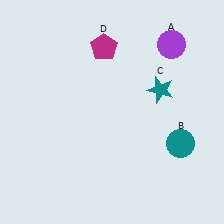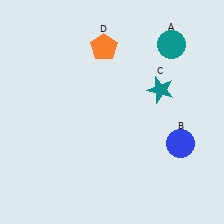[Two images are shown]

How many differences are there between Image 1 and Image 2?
There are 3 differences between the two images.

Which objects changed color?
A changed from purple to teal. B changed from teal to blue. D changed from magenta to orange.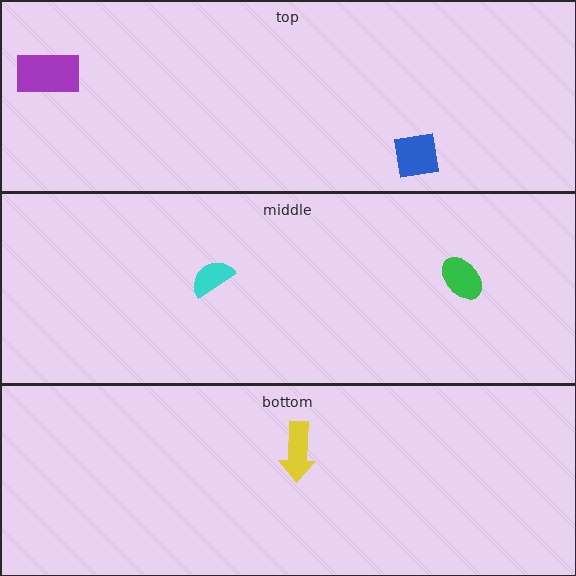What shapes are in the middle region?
The green ellipse, the cyan semicircle.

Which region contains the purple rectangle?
The top region.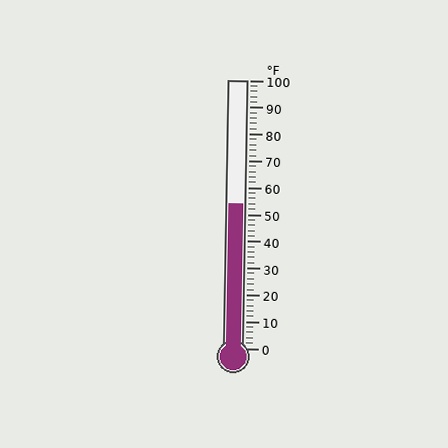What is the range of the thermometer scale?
The thermometer scale ranges from 0°F to 100°F.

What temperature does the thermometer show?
The thermometer shows approximately 54°F.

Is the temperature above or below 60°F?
The temperature is below 60°F.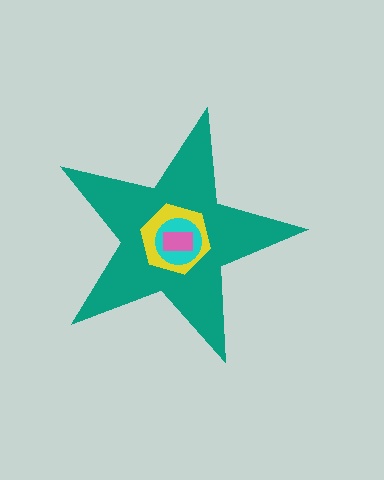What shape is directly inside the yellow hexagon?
The cyan circle.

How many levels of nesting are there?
4.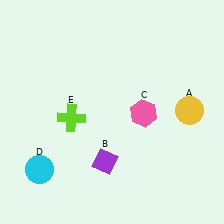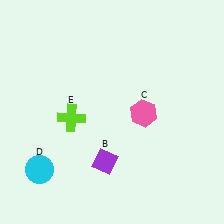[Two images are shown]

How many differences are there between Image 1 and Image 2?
There is 1 difference between the two images.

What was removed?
The yellow circle (A) was removed in Image 2.